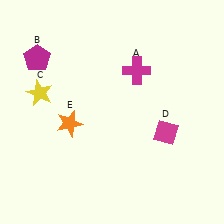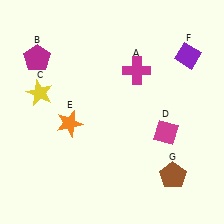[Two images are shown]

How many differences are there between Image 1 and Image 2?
There are 2 differences between the two images.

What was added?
A purple diamond (F), a brown pentagon (G) were added in Image 2.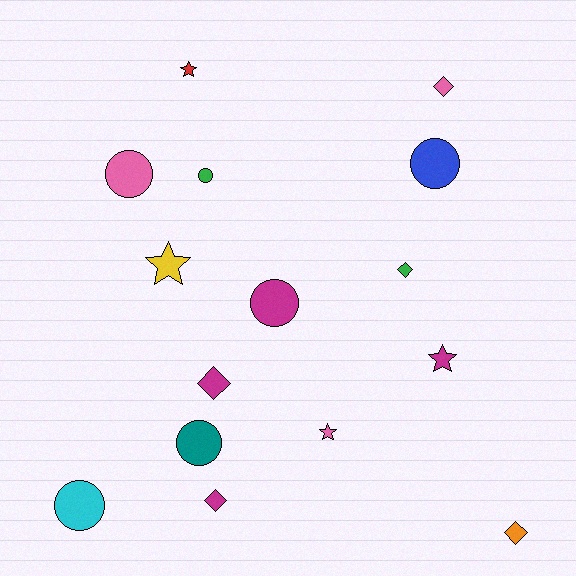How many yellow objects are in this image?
There is 1 yellow object.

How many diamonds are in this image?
There are 5 diamonds.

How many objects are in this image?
There are 15 objects.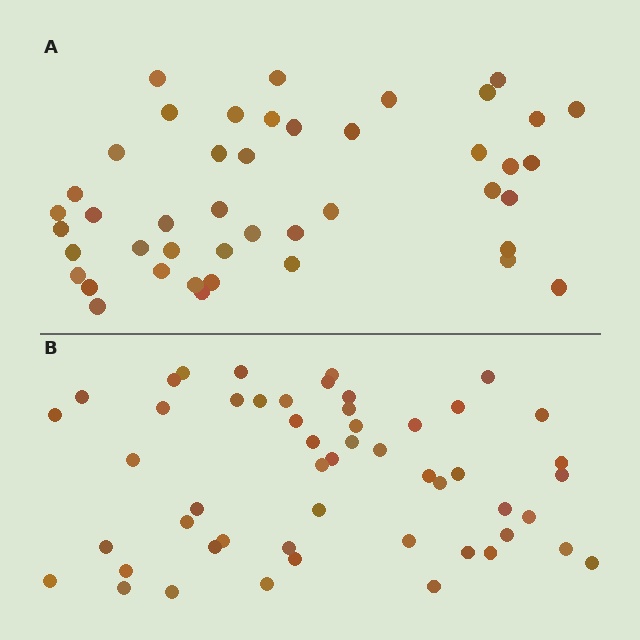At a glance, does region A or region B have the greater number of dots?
Region B (the bottom region) has more dots.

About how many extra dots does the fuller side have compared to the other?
Region B has roughly 8 or so more dots than region A.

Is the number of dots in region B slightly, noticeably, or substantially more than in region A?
Region B has only slightly more — the two regions are fairly close. The ratio is roughly 1.2 to 1.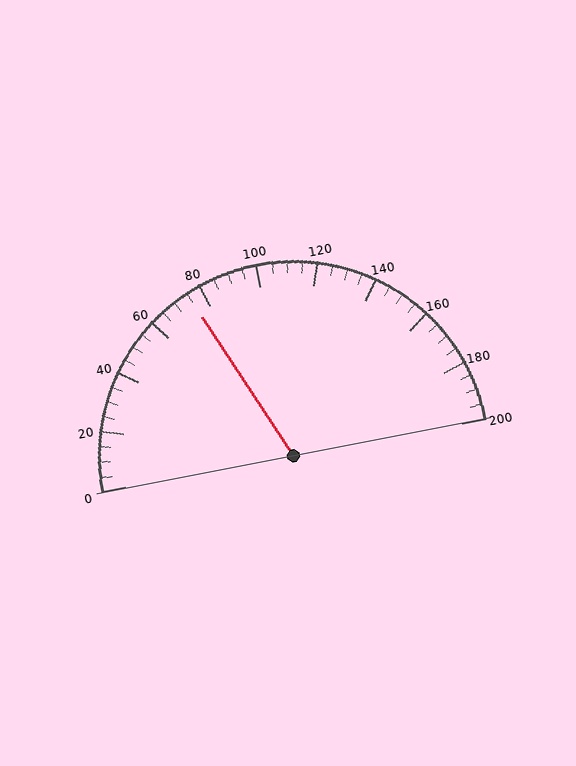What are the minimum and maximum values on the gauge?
The gauge ranges from 0 to 200.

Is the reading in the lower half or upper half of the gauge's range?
The reading is in the lower half of the range (0 to 200).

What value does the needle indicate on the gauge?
The needle indicates approximately 75.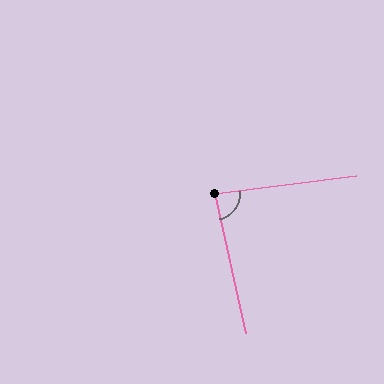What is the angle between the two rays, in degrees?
Approximately 84 degrees.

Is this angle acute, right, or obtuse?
It is acute.